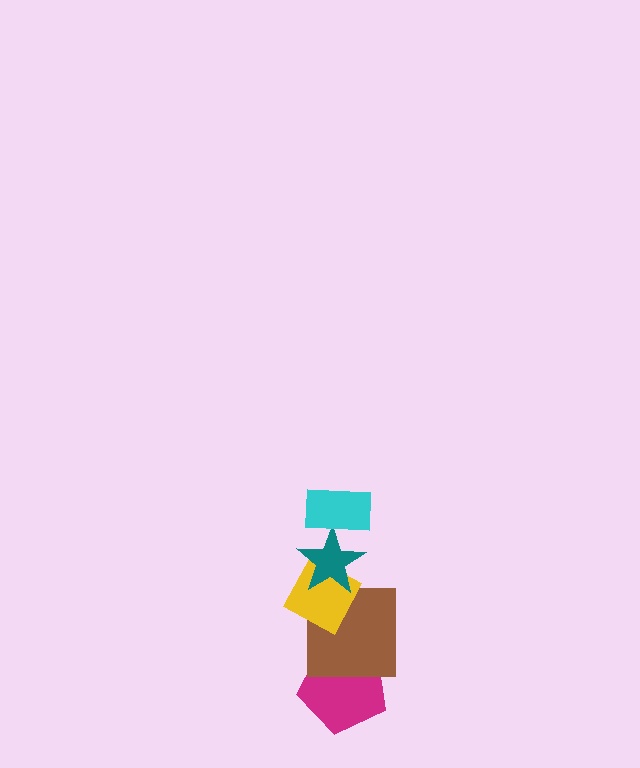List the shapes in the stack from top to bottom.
From top to bottom: the cyan rectangle, the teal star, the yellow diamond, the brown square, the magenta pentagon.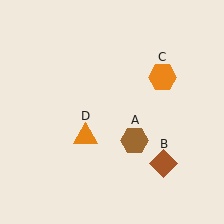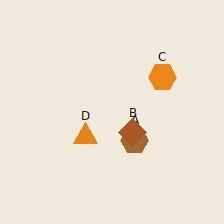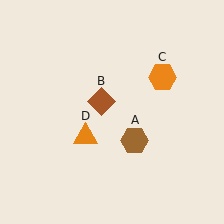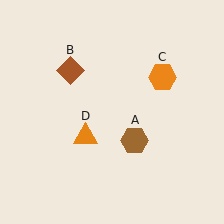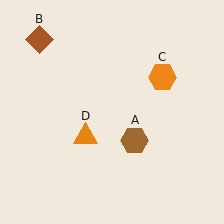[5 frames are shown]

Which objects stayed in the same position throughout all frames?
Brown hexagon (object A) and orange hexagon (object C) and orange triangle (object D) remained stationary.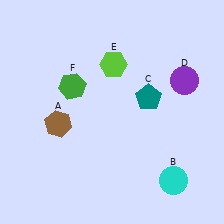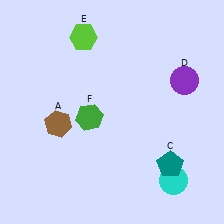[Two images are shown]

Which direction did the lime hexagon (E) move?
The lime hexagon (E) moved left.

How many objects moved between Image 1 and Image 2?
3 objects moved between the two images.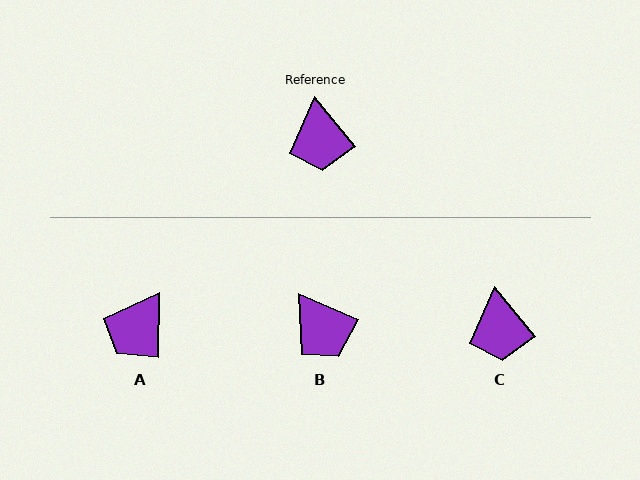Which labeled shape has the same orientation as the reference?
C.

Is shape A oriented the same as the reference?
No, it is off by about 41 degrees.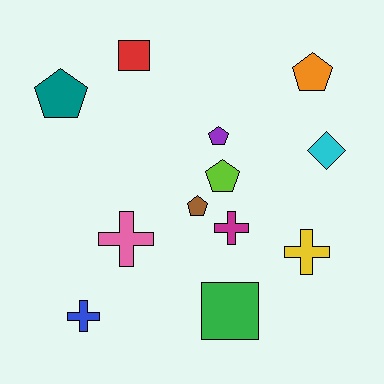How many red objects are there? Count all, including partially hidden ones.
There is 1 red object.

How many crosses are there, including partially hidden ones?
There are 4 crosses.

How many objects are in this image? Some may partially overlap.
There are 12 objects.